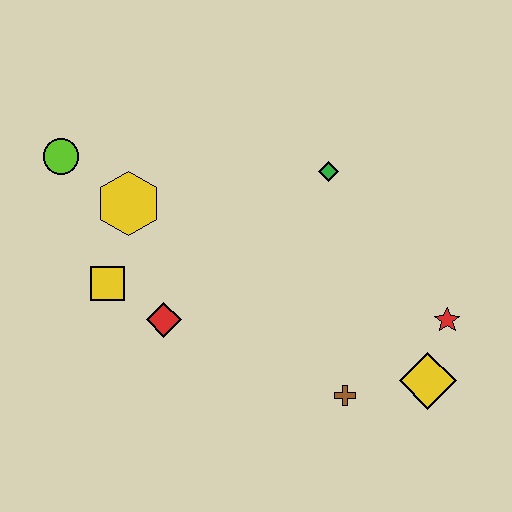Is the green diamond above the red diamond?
Yes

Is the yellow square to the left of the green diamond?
Yes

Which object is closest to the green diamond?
The red star is closest to the green diamond.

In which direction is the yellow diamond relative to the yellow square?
The yellow diamond is to the right of the yellow square.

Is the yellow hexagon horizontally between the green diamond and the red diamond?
No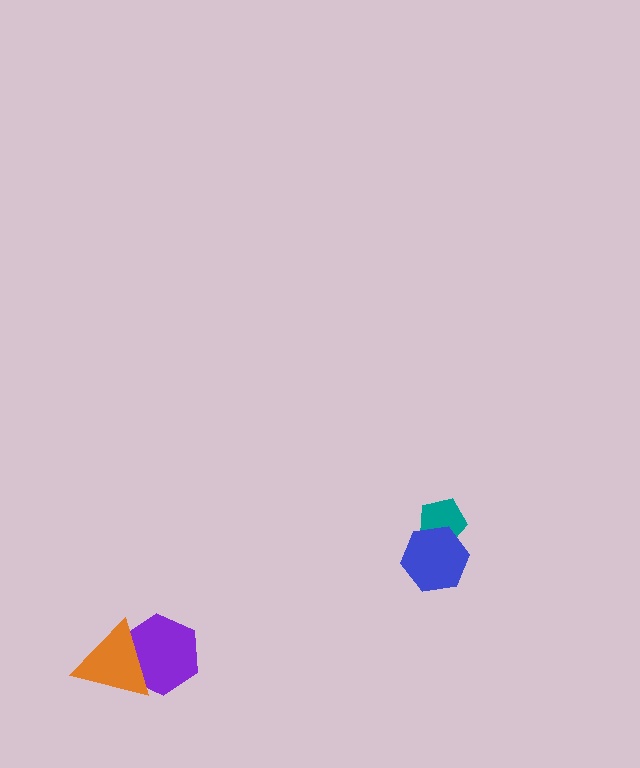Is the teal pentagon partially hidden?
Yes, it is partially covered by another shape.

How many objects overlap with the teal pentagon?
1 object overlaps with the teal pentagon.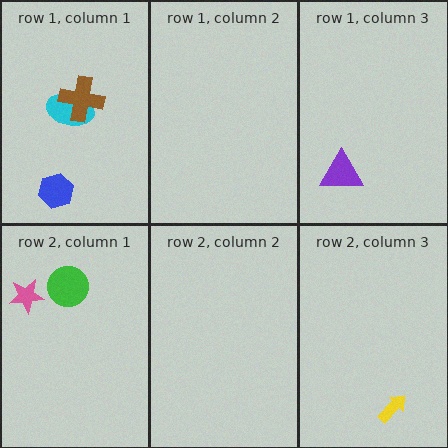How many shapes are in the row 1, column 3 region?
1.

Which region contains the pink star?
The row 2, column 1 region.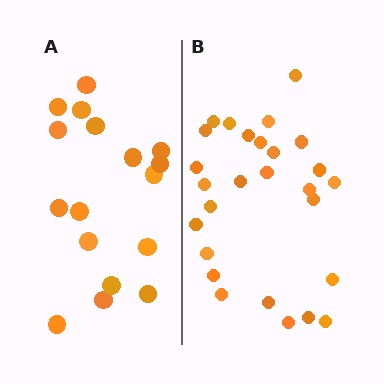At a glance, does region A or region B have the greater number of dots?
Region B (the right region) has more dots.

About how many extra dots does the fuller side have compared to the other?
Region B has roughly 10 or so more dots than region A.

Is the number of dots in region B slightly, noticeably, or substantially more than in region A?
Region B has substantially more. The ratio is roughly 1.6 to 1.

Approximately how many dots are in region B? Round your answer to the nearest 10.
About 30 dots. (The exact count is 27, which rounds to 30.)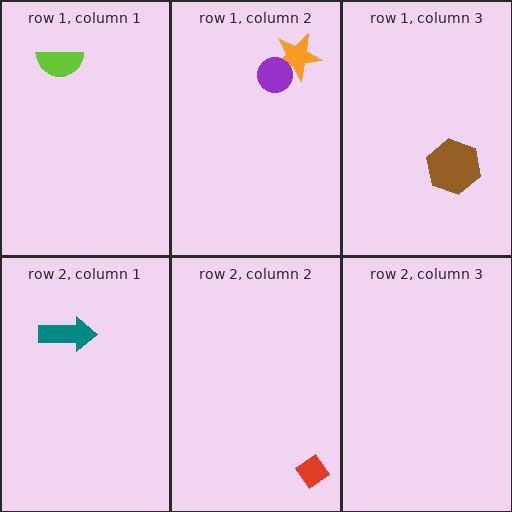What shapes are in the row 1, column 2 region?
The orange star, the purple circle.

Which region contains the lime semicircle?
The row 1, column 1 region.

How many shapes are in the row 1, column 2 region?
2.